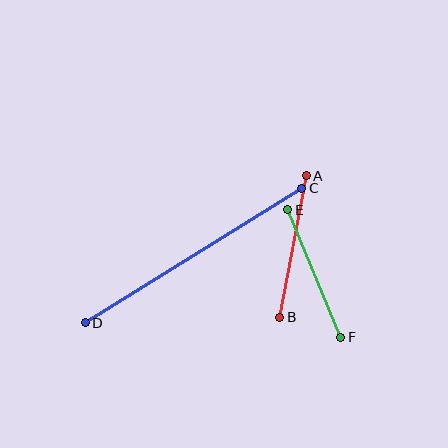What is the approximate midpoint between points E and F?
The midpoint is at approximately (314, 274) pixels.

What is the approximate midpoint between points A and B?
The midpoint is at approximately (293, 247) pixels.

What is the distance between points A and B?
The distance is approximately 144 pixels.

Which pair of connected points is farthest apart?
Points C and D are farthest apart.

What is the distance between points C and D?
The distance is approximately 255 pixels.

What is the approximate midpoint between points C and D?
The midpoint is at approximately (193, 255) pixels.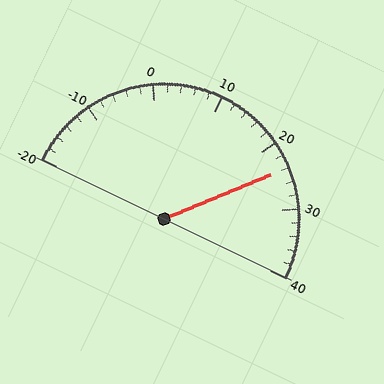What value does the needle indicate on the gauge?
The needle indicates approximately 24.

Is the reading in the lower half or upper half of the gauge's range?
The reading is in the upper half of the range (-20 to 40).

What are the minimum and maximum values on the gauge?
The gauge ranges from -20 to 40.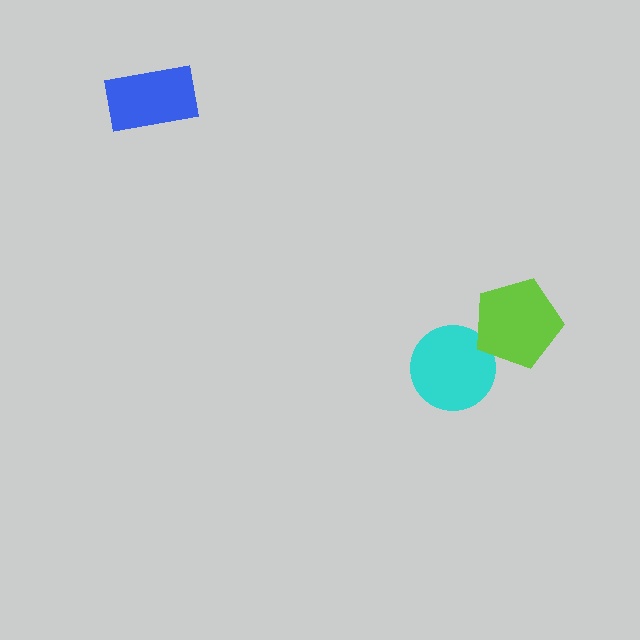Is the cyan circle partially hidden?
Yes, it is partially covered by another shape.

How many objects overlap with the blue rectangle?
0 objects overlap with the blue rectangle.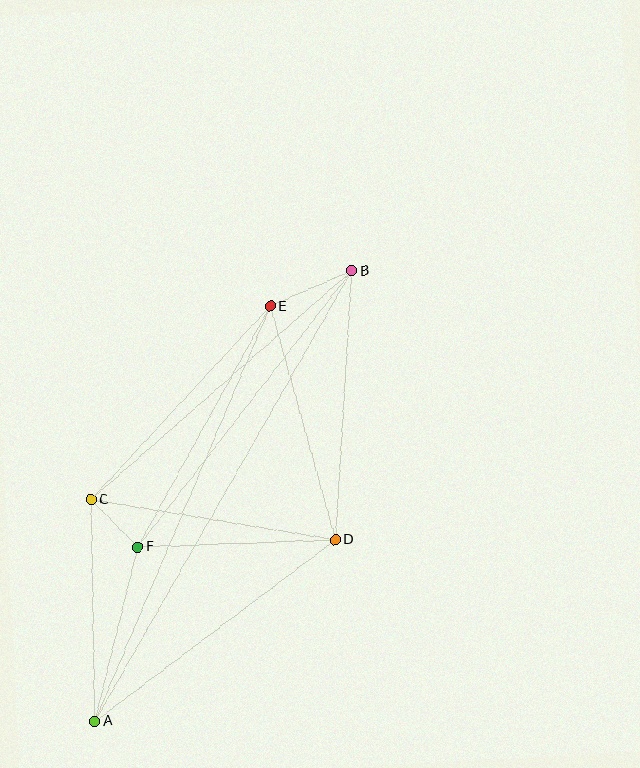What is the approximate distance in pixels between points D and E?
The distance between D and E is approximately 242 pixels.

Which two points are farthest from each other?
Points A and B are farthest from each other.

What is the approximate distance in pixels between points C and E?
The distance between C and E is approximately 264 pixels.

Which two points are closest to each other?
Points C and F are closest to each other.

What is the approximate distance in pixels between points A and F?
The distance between A and F is approximately 179 pixels.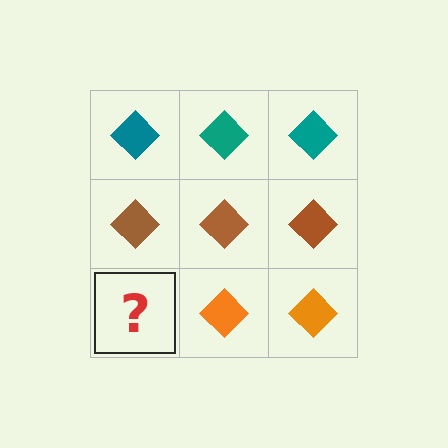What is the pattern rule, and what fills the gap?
The rule is that each row has a consistent color. The gap should be filled with an orange diamond.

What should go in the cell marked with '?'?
The missing cell should contain an orange diamond.